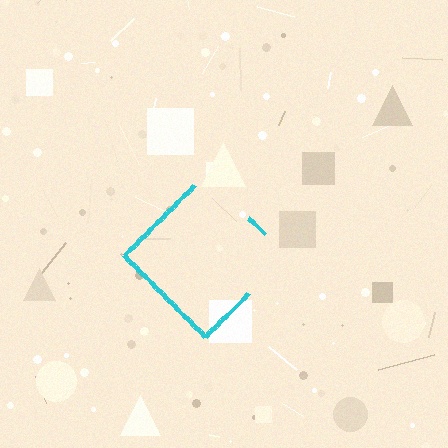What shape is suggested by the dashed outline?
The dashed outline suggests a diamond.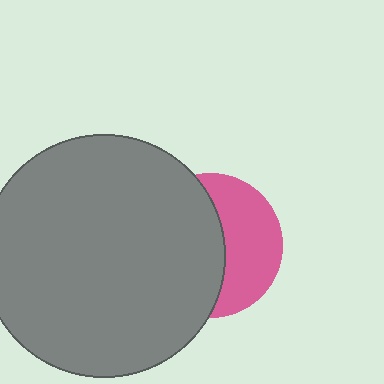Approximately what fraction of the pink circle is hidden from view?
Roughly 56% of the pink circle is hidden behind the gray circle.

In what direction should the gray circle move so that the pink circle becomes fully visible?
The gray circle should move left. That is the shortest direction to clear the overlap and leave the pink circle fully visible.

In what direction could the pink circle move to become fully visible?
The pink circle could move right. That would shift it out from behind the gray circle entirely.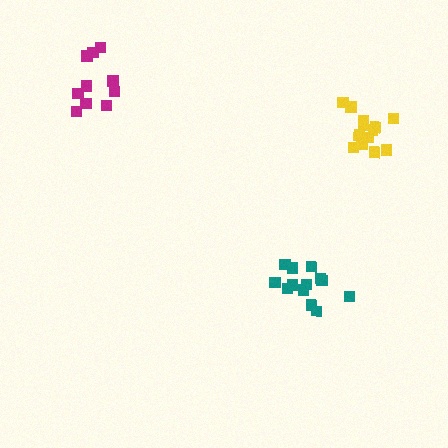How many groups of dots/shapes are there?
There are 3 groups.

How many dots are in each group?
Group 1: 13 dots, Group 2: 10 dots, Group 3: 13 dots (36 total).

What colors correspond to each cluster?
The clusters are colored: teal, magenta, yellow.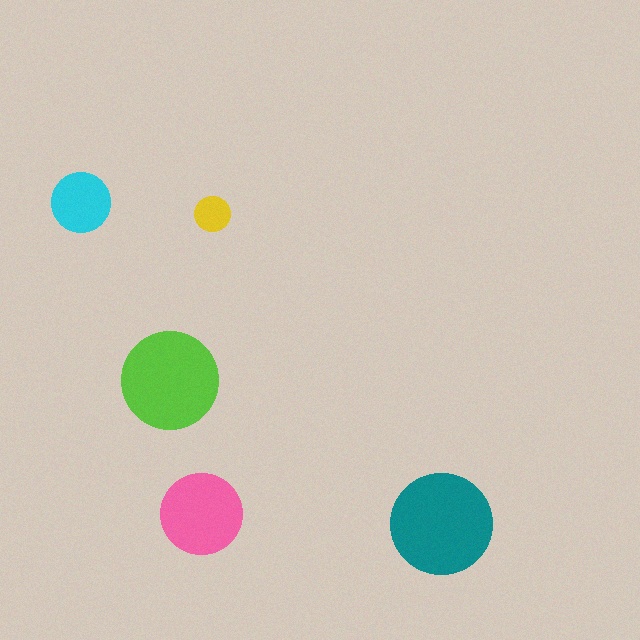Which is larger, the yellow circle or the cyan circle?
The cyan one.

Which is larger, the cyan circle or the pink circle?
The pink one.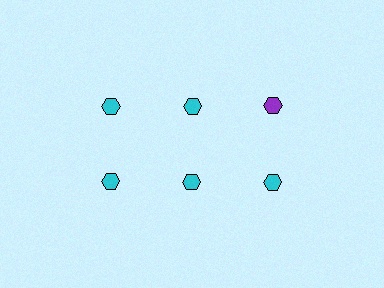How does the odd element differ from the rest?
It has a different color: purple instead of cyan.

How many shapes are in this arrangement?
There are 6 shapes arranged in a grid pattern.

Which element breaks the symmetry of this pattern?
The purple hexagon in the top row, center column breaks the symmetry. All other shapes are cyan hexagons.